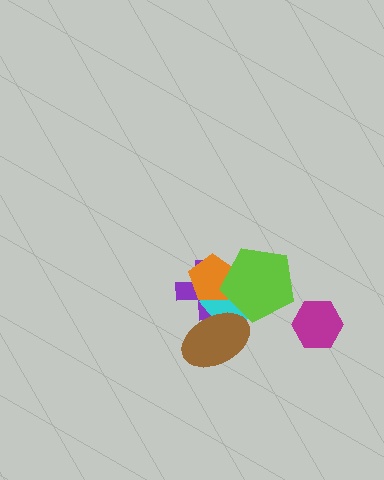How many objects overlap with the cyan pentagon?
4 objects overlap with the cyan pentagon.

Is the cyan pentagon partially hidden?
Yes, it is partially covered by another shape.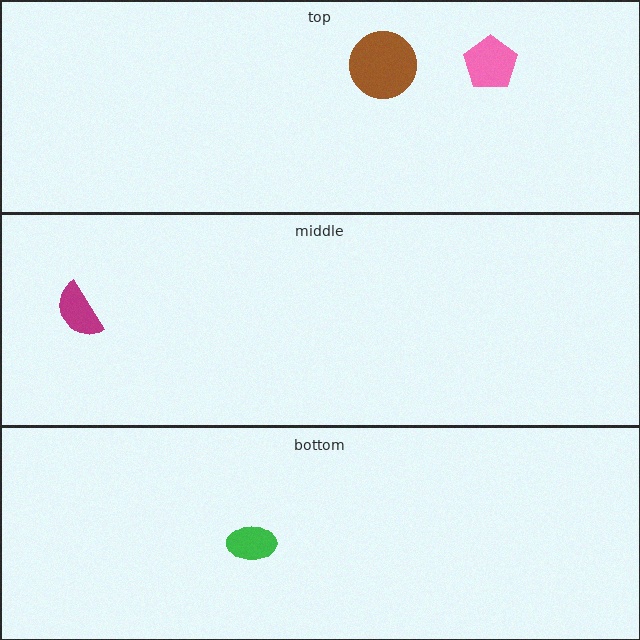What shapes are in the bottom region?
The green ellipse.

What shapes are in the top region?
The brown circle, the pink pentagon.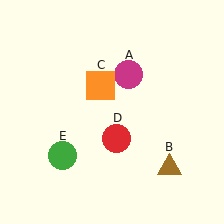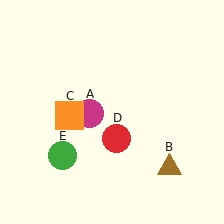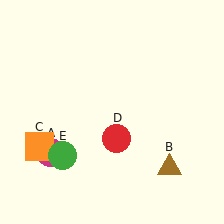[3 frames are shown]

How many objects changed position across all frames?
2 objects changed position: magenta circle (object A), orange square (object C).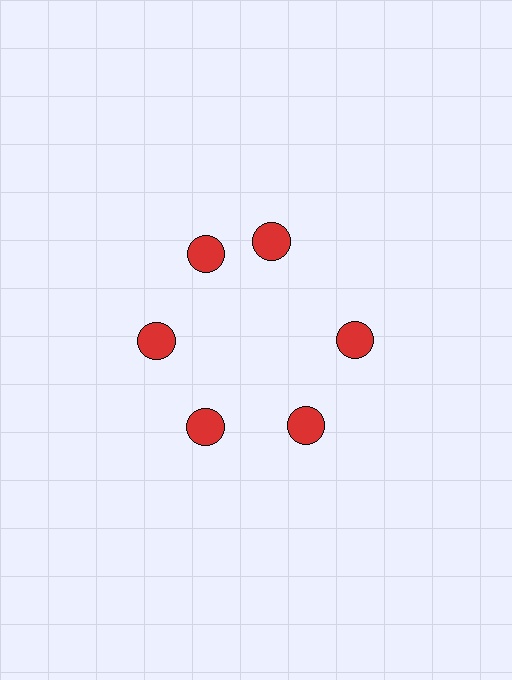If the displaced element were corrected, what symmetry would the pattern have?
It would have 6-fold rotational symmetry — the pattern would map onto itself every 60 degrees.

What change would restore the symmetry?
The symmetry would be restored by rotating it back into even spacing with its neighbors so that all 6 circles sit at equal angles and equal distance from the center.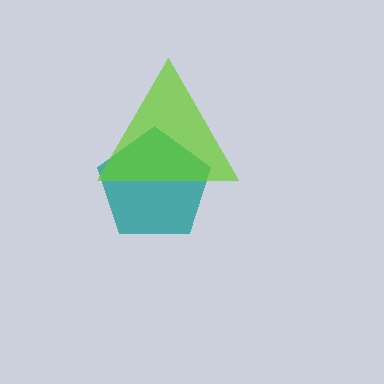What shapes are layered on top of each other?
The layered shapes are: a teal pentagon, a lime triangle.